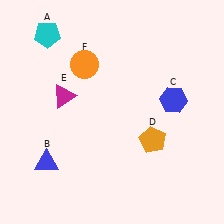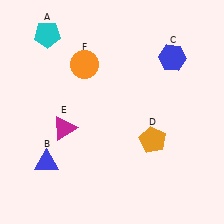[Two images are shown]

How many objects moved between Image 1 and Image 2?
2 objects moved between the two images.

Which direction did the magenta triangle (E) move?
The magenta triangle (E) moved down.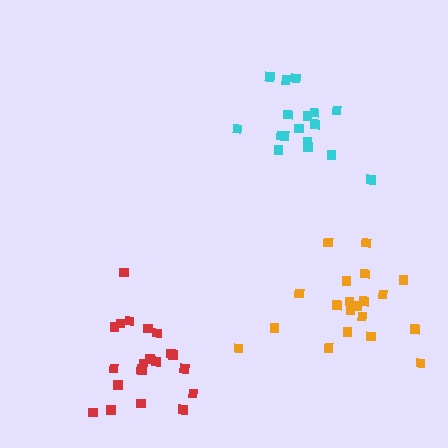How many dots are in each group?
Group 1: 20 dots, Group 2: 21 dots, Group 3: 17 dots (58 total).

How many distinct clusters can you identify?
There are 3 distinct clusters.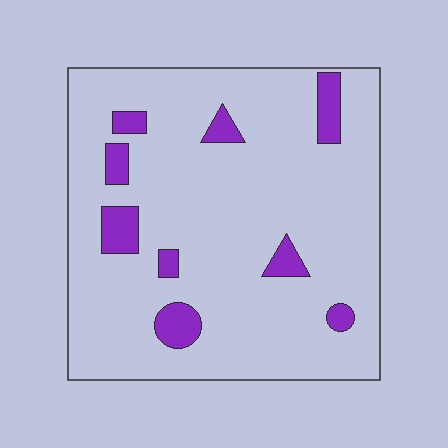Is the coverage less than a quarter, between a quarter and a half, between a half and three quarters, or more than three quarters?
Less than a quarter.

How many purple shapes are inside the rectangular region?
9.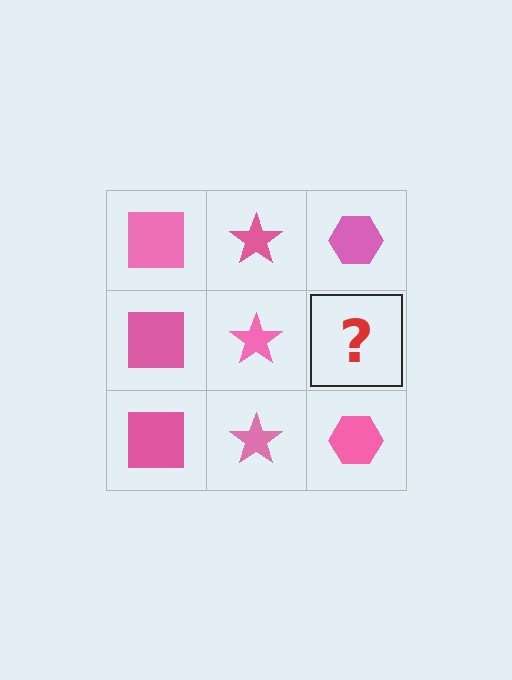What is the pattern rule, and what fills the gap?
The rule is that each column has a consistent shape. The gap should be filled with a pink hexagon.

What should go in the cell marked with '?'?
The missing cell should contain a pink hexagon.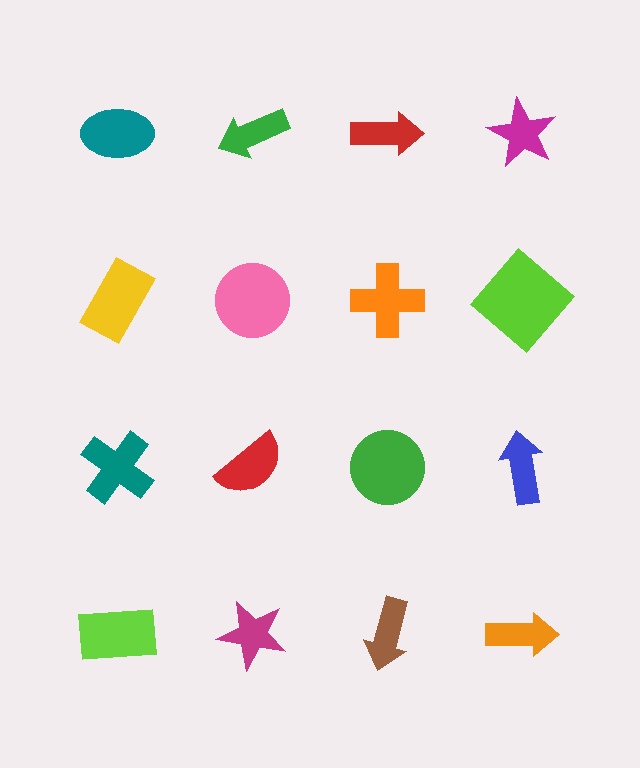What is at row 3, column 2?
A red semicircle.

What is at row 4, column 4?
An orange arrow.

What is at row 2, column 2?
A pink circle.